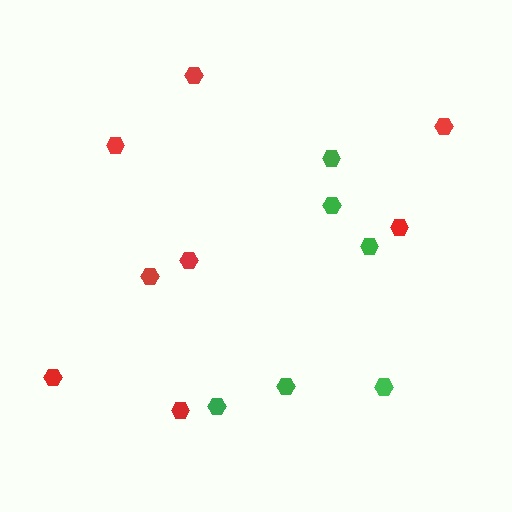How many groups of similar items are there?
There are 2 groups: one group of green hexagons (6) and one group of red hexagons (8).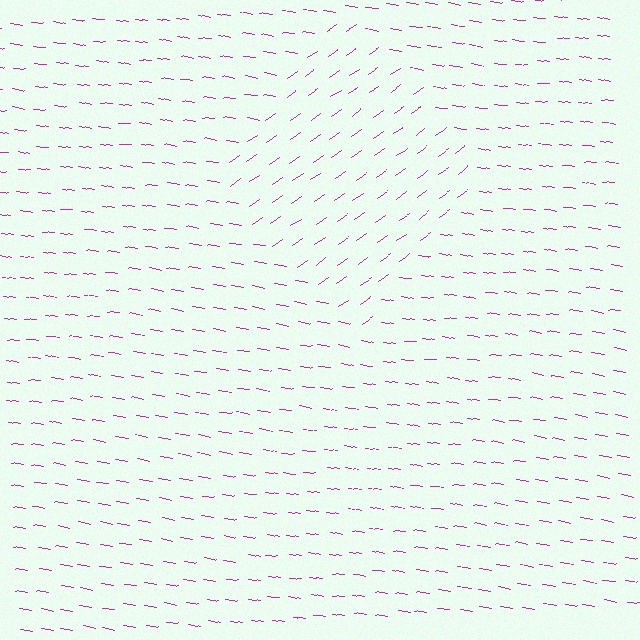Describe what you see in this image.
The image is filled with small magenta line segments. A diamond region in the image has lines oriented differently from the surrounding lines, creating a visible texture boundary.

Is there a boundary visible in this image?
Yes, there is a texture boundary formed by a change in line orientation.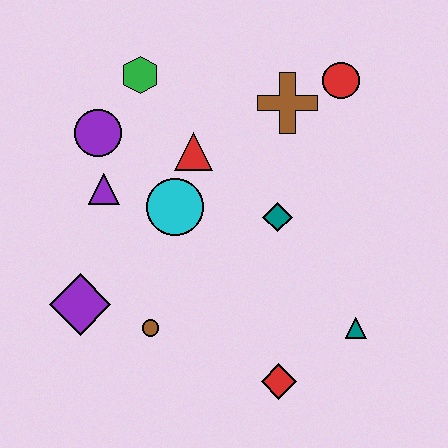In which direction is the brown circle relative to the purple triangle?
The brown circle is below the purple triangle.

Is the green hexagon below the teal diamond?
No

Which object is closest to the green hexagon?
The purple circle is closest to the green hexagon.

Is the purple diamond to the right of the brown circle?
No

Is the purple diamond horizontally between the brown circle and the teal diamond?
No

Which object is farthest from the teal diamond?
The purple diamond is farthest from the teal diamond.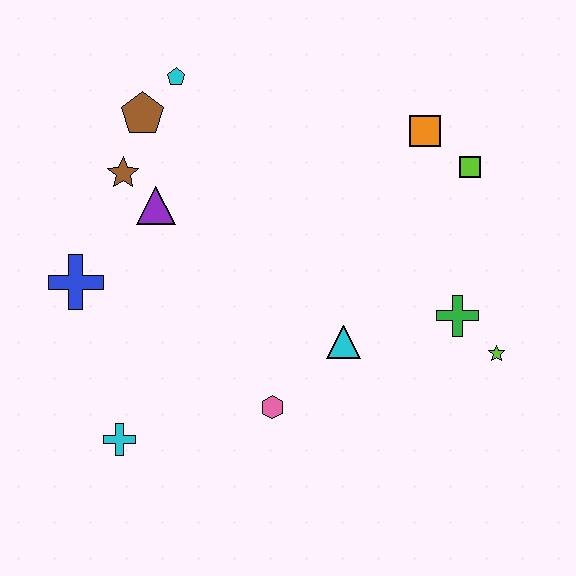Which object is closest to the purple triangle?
The brown star is closest to the purple triangle.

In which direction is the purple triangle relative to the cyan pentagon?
The purple triangle is below the cyan pentagon.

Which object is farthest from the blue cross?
The lime star is farthest from the blue cross.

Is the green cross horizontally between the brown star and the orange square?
No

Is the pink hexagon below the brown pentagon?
Yes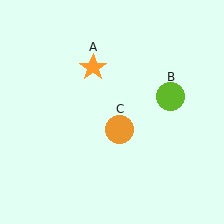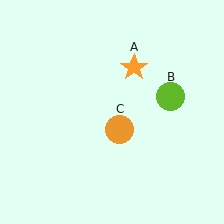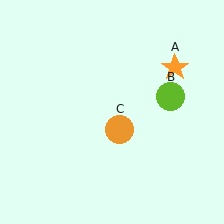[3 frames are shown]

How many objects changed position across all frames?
1 object changed position: orange star (object A).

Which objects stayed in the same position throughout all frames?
Lime circle (object B) and orange circle (object C) remained stationary.